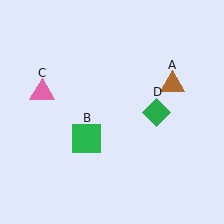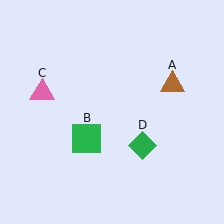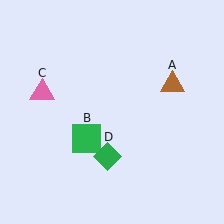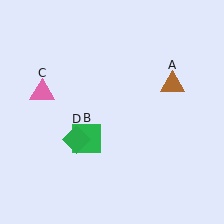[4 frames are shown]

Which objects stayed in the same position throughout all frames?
Brown triangle (object A) and green square (object B) and pink triangle (object C) remained stationary.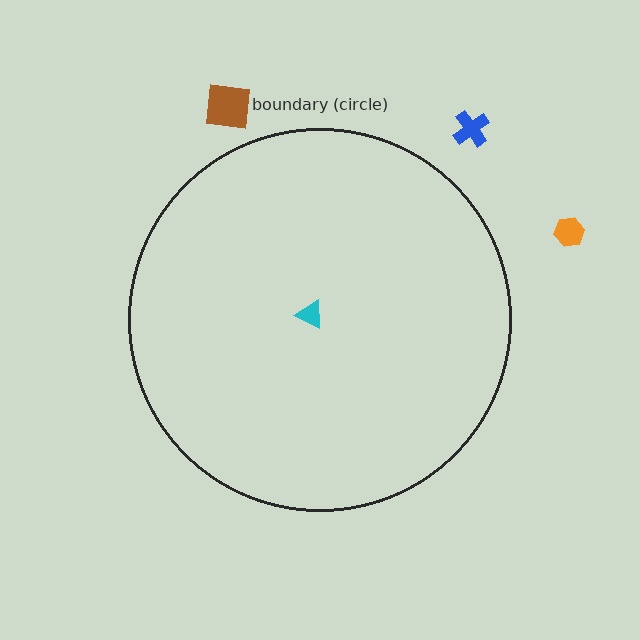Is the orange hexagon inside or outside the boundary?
Outside.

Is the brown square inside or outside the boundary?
Outside.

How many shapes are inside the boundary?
1 inside, 3 outside.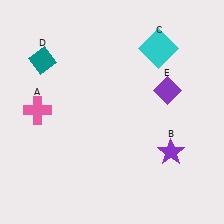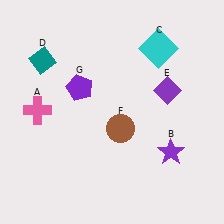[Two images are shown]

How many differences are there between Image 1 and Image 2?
There are 2 differences between the two images.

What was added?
A brown circle (F), a purple pentagon (G) were added in Image 2.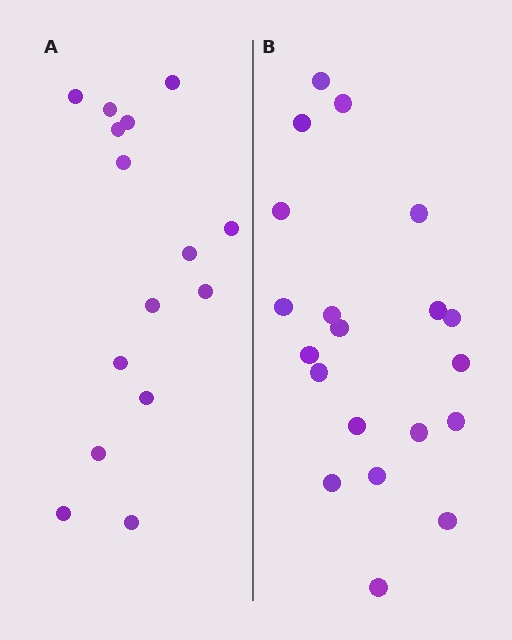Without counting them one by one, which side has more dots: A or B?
Region B (the right region) has more dots.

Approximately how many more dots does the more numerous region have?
Region B has about 5 more dots than region A.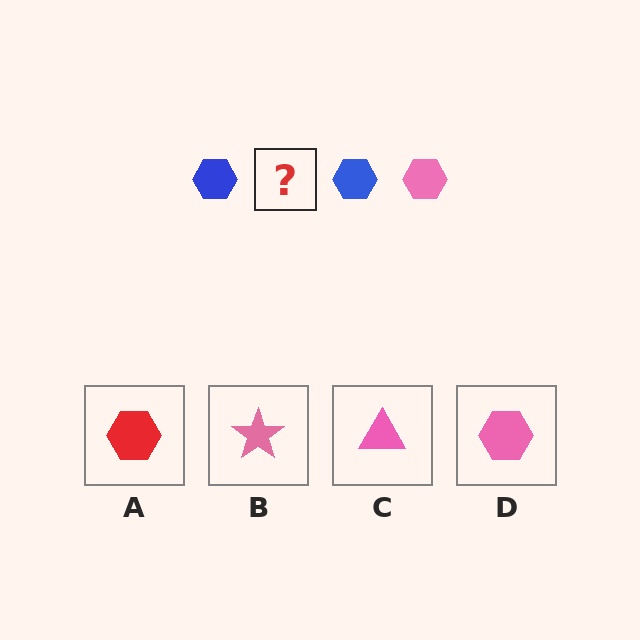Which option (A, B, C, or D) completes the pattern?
D.